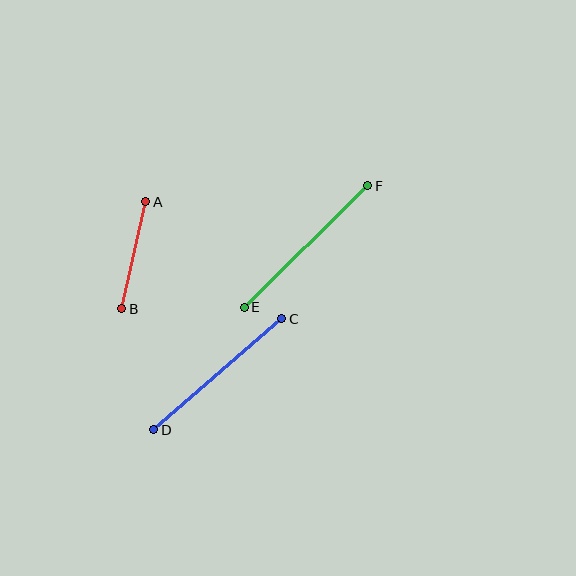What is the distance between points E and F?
The distance is approximately 173 pixels.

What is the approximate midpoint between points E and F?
The midpoint is at approximately (306, 247) pixels.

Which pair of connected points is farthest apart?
Points E and F are farthest apart.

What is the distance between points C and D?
The distance is approximately 169 pixels.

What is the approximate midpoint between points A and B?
The midpoint is at approximately (134, 255) pixels.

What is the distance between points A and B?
The distance is approximately 110 pixels.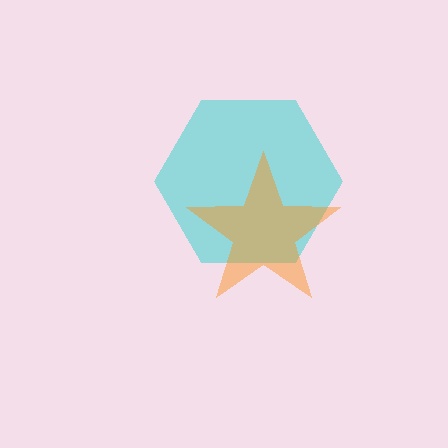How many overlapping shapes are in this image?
There are 2 overlapping shapes in the image.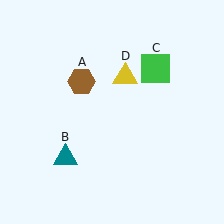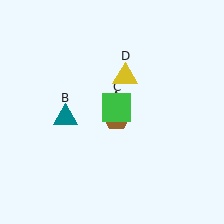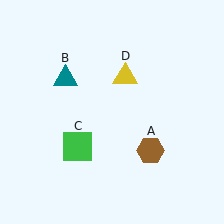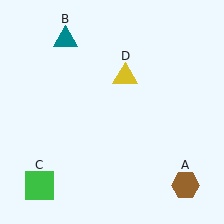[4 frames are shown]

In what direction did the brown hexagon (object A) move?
The brown hexagon (object A) moved down and to the right.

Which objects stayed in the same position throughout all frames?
Yellow triangle (object D) remained stationary.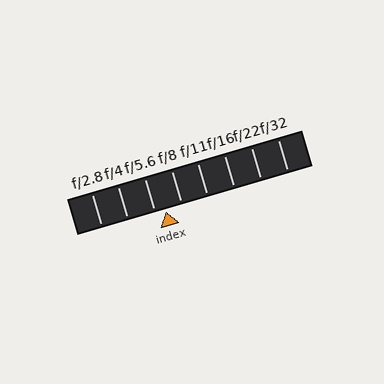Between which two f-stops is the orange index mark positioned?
The index mark is between f/5.6 and f/8.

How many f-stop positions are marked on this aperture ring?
There are 8 f-stop positions marked.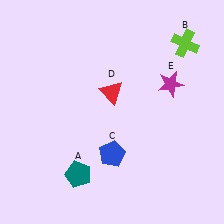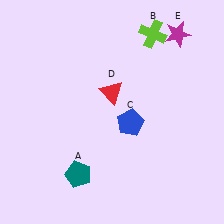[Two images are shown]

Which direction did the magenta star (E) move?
The magenta star (E) moved up.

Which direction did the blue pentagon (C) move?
The blue pentagon (C) moved up.